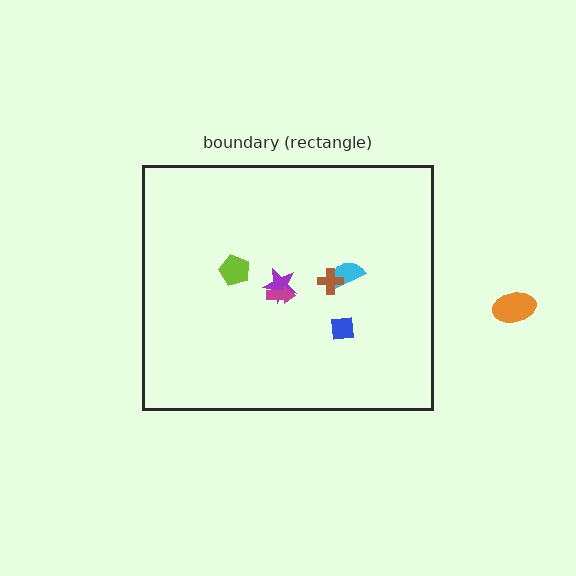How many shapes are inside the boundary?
6 inside, 1 outside.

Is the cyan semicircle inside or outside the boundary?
Inside.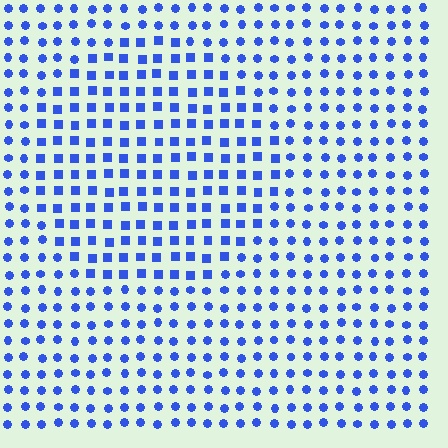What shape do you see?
I see a circle.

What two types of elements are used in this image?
The image uses squares inside the circle region and circles outside it.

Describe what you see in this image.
The image is filled with small blue elements arranged in a uniform grid. A circle-shaped region contains squares, while the surrounding area contains circles. The boundary is defined purely by the change in element shape.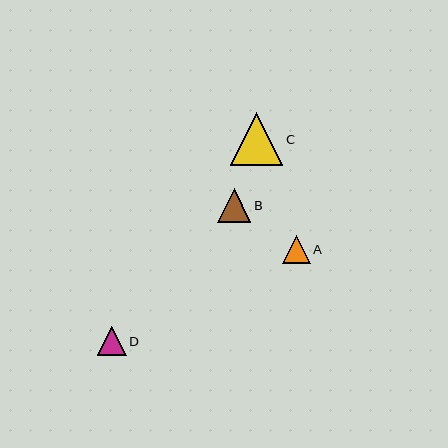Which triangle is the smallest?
Triangle A is the smallest with a size of approximately 27 pixels.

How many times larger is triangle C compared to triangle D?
Triangle C is approximately 1.8 times the size of triangle D.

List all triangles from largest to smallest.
From largest to smallest: C, B, D, A.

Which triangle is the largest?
Triangle C is the largest with a size of approximately 52 pixels.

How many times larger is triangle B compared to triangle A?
Triangle B is approximately 1.2 times the size of triangle A.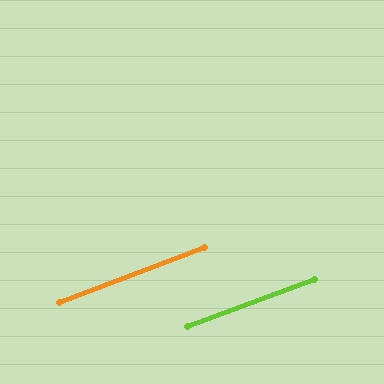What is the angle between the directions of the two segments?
Approximately 1 degree.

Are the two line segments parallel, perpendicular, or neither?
Parallel — their directions differ by only 0.7°.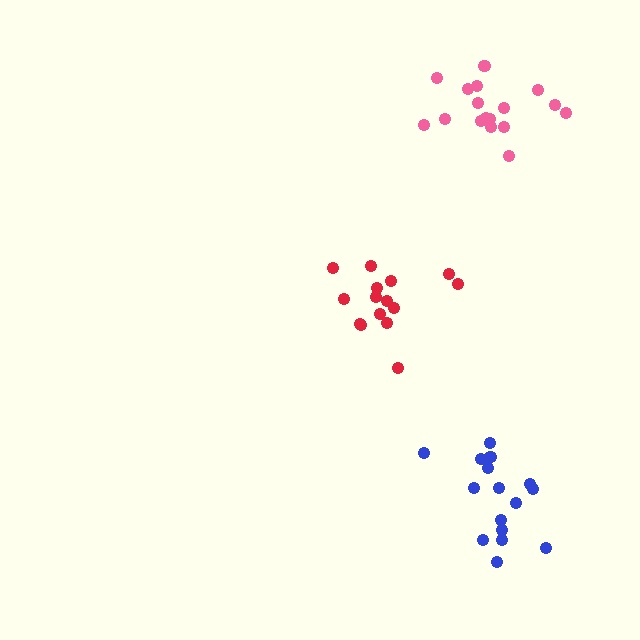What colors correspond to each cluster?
The clusters are colored: pink, red, blue.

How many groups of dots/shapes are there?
There are 3 groups.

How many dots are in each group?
Group 1: 17 dots, Group 2: 15 dots, Group 3: 16 dots (48 total).